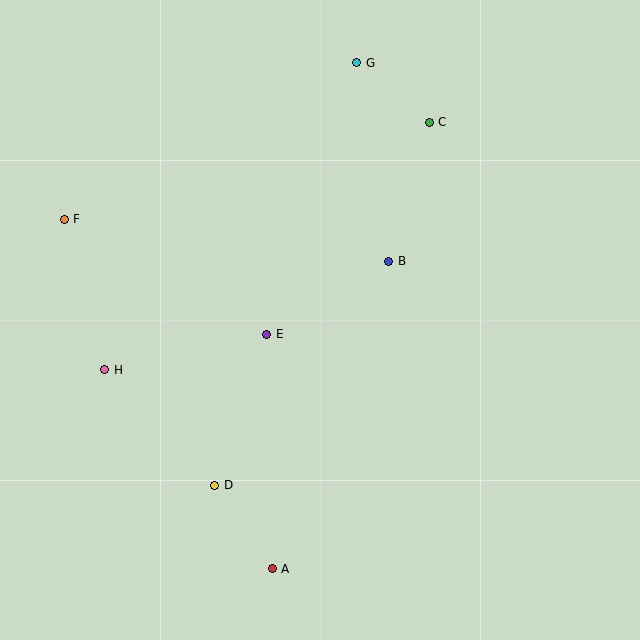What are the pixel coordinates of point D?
Point D is at (215, 485).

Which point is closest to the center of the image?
Point E at (267, 334) is closest to the center.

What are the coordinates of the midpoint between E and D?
The midpoint between E and D is at (241, 410).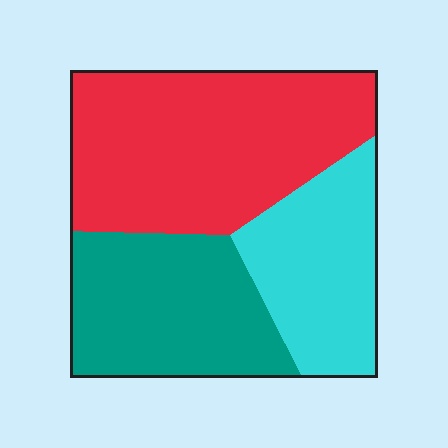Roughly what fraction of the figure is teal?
Teal takes up about one third (1/3) of the figure.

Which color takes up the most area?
Red, at roughly 45%.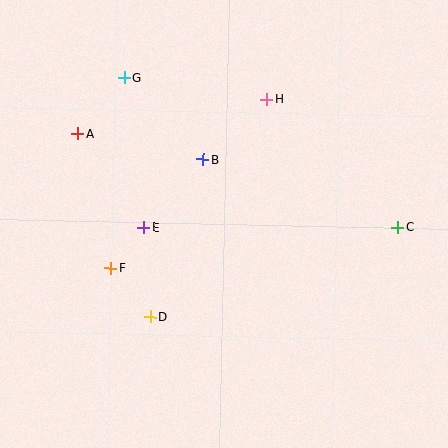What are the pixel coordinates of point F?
Point F is at (111, 268).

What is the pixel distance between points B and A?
The distance between B and A is 128 pixels.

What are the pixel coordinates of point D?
Point D is at (150, 317).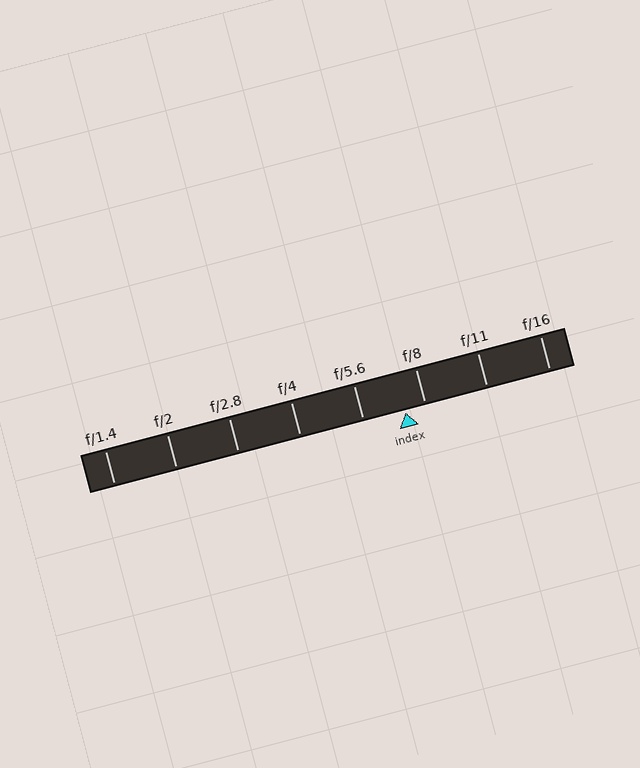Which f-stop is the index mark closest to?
The index mark is closest to f/8.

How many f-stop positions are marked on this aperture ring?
There are 8 f-stop positions marked.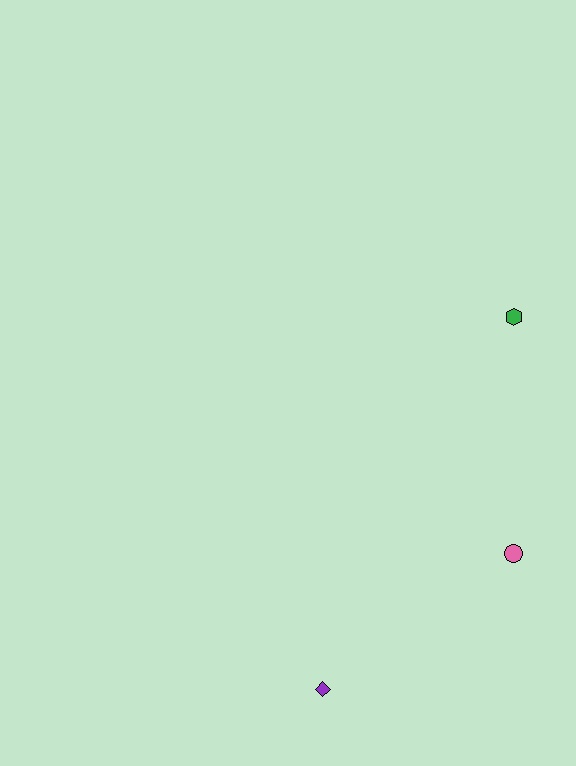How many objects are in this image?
There are 3 objects.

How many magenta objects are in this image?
There are no magenta objects.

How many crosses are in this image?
There are no crosses.